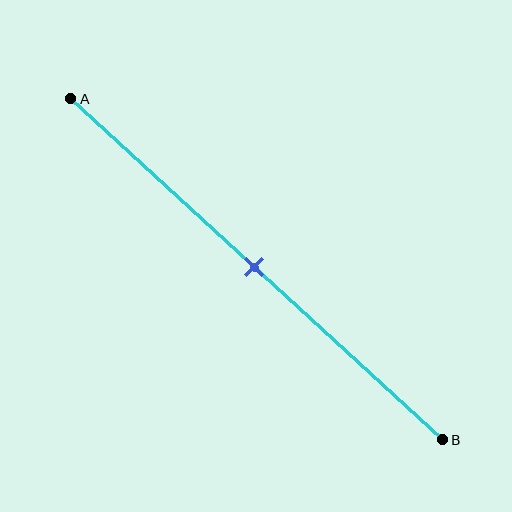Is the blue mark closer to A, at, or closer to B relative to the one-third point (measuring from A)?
The blue mark is closer to point B than the one-third point of segment AB.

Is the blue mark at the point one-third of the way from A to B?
No, the mark is at about 50% from A, not at the 33% one-third point.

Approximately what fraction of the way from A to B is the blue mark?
The blue mark is approximately 50% of the way from A to B.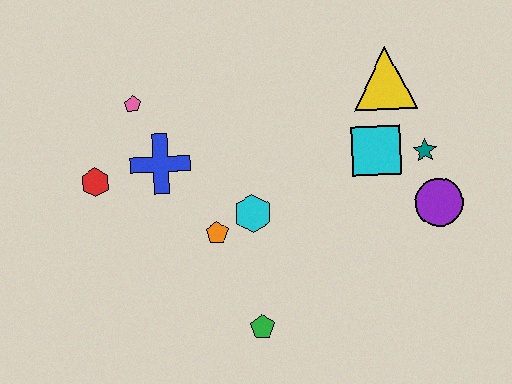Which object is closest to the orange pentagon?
The cyan hexagon is closest to the orange pentagon.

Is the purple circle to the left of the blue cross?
No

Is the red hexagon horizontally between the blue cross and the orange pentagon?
No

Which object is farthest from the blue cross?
The purple circle is farthest from the blue cross.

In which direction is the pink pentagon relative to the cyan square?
The pink pentagon is to the left of the cyan square.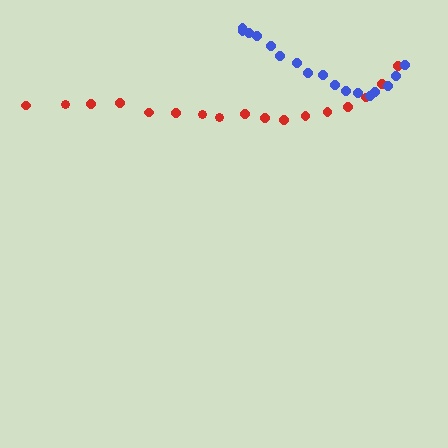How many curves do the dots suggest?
There are 2 distinct paths.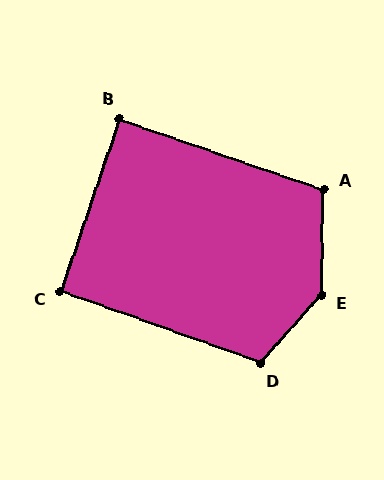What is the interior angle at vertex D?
Approximately 112 degrees (obtuse).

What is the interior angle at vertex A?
Approximately 108 degrees (obtuse).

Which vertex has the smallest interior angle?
B, at approximately 90 degrees.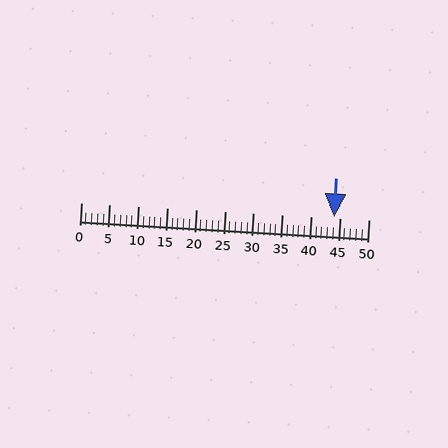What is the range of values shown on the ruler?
The ruler shows values from 0 to 50.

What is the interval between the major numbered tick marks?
The major tick marks are spaced 5 units apart.